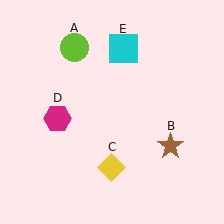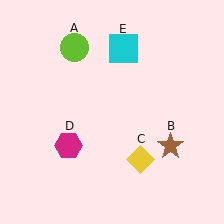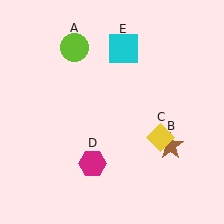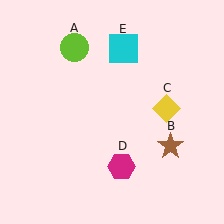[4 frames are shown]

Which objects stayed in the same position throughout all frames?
Lime circle (object A) and brown star (object B) and cyan square (object E) remained stationary.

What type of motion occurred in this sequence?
The yellow diamond (object C), magenta hexagon (object D) rotated counterclockwise around the center of the scene.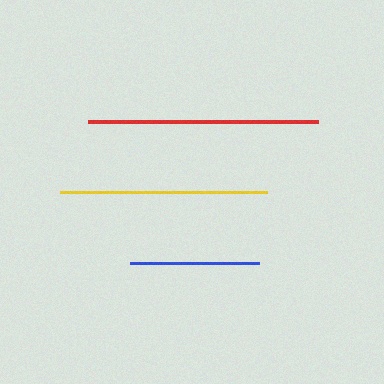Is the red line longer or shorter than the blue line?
The red line is longer than the blue line.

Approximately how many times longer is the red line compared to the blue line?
The red line is approximately 1.8 times the length of the blue line.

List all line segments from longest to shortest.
From longest to shortest: red, yellow, blue.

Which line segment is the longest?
The red line is the longest at approximately 230 pixels.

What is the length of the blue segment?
The blue segment is approximately 128 pixels long.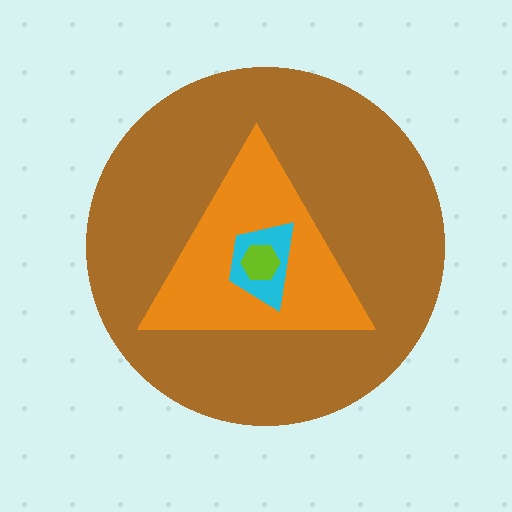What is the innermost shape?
The lime hexagon.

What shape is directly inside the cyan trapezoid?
The lime hexagon.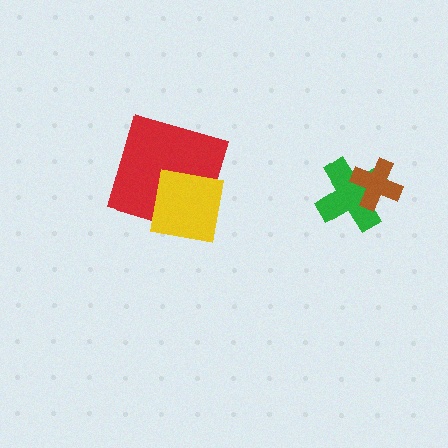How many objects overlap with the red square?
1 object overlaps with the red square.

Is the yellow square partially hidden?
No, no other shape covers it.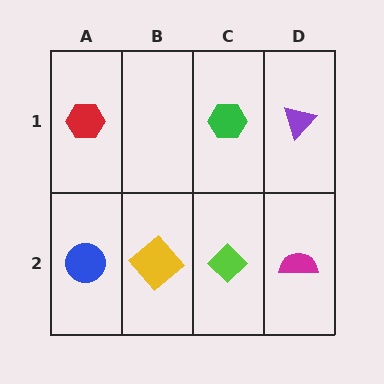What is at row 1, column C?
A green hexagon.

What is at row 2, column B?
A yellow diamond.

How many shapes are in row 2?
4 shapes.